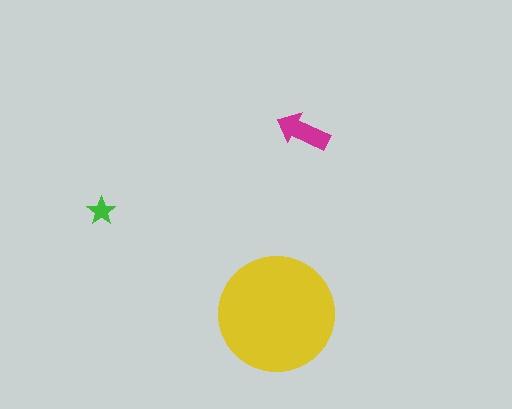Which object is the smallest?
The green star.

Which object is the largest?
The yellow circle.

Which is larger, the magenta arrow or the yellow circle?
The yellow circle.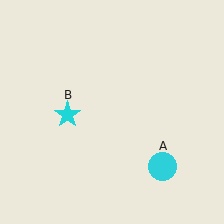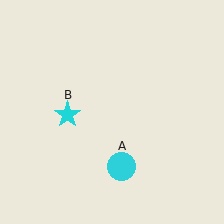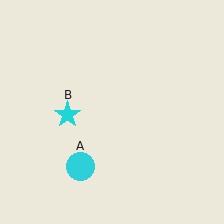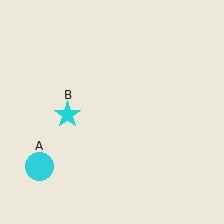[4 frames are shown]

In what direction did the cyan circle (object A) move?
The cyan circle (object A) moved left.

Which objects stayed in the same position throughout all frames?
Cyan star (object B) remained stationary.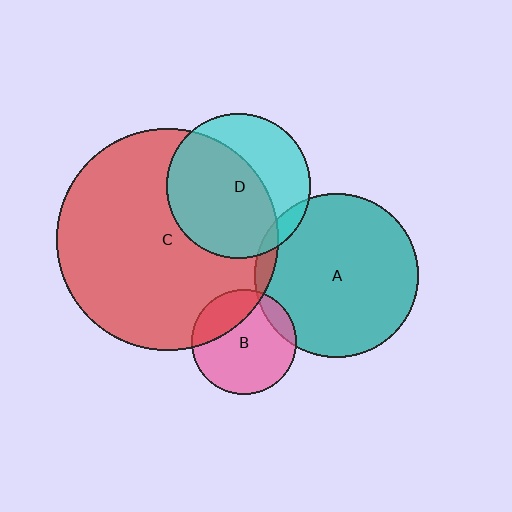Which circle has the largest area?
Circle C (red).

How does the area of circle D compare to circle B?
Approximately 1.9 times.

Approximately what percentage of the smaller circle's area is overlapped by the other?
Approximately 10%.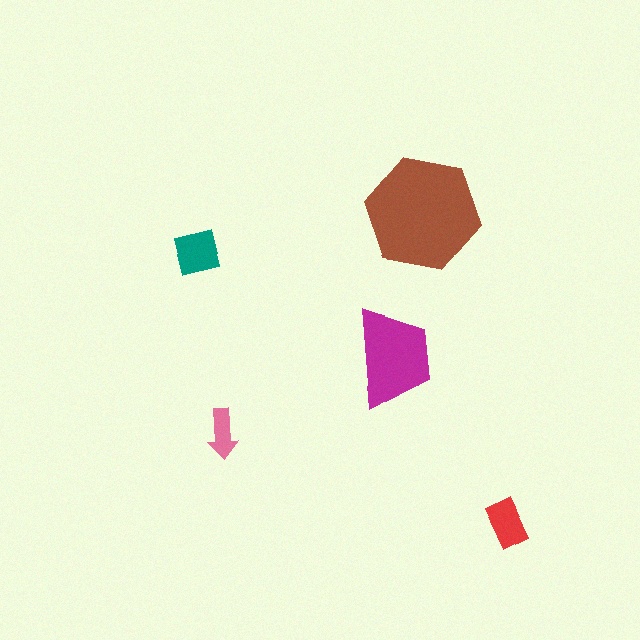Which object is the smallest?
The pink arrow.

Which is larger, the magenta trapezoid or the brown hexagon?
The brown hexagon.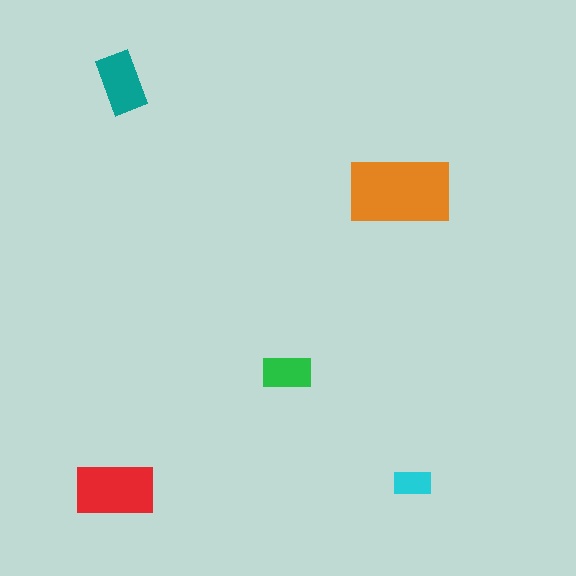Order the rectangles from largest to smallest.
the orange one, the red one, the teal one, the green one, the cyan one.